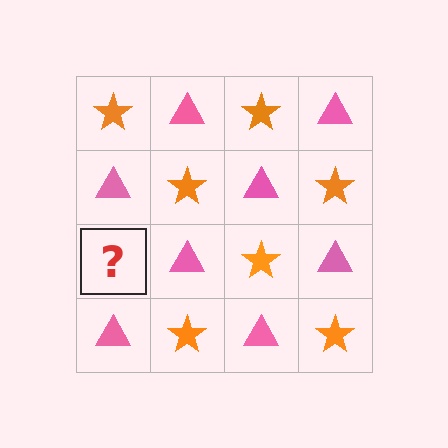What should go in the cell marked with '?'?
The missing cell should contain an orange star.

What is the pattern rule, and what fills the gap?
The rule is that it alternates orange star and pink triangle in a checkerboard pattern. The gap should be filled with an orange star.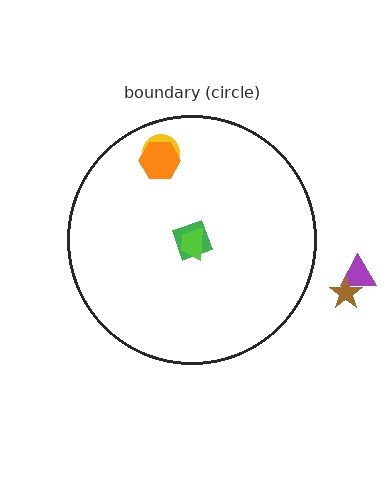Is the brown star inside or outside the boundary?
Outside.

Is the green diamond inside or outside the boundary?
Inside.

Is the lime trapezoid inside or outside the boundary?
Inside.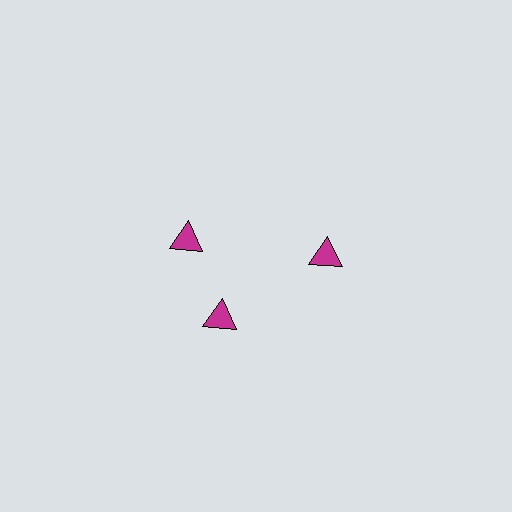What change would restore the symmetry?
The symmetry would be restored by rotating it back into even spacing with its neighbors so that all 3 triangles sit at equal angles and equal distance from the center.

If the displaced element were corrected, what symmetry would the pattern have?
It would have 3-fold rotational symmetry — the pattern would map onto itself every 120 degrees.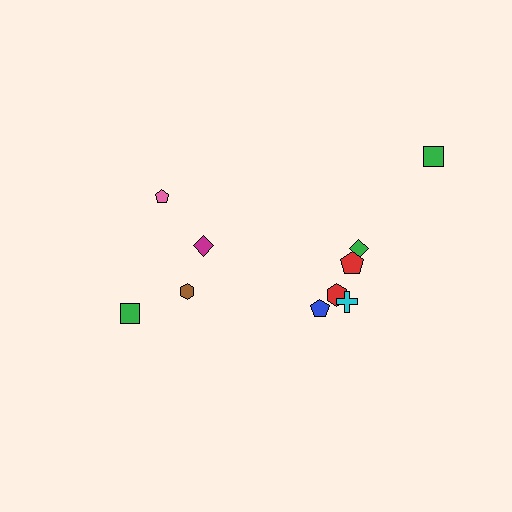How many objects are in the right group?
There are 6 objects.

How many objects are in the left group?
There are 4 objects.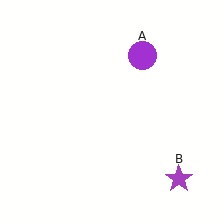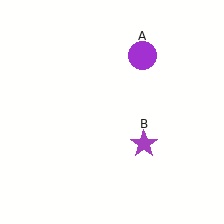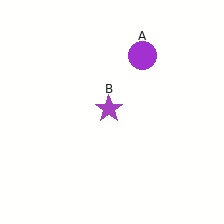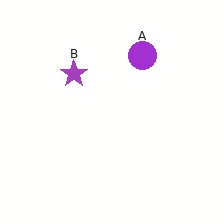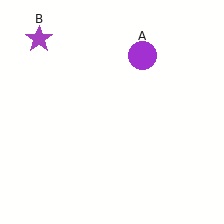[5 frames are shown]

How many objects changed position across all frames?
1 object changed position: purple star (object B).